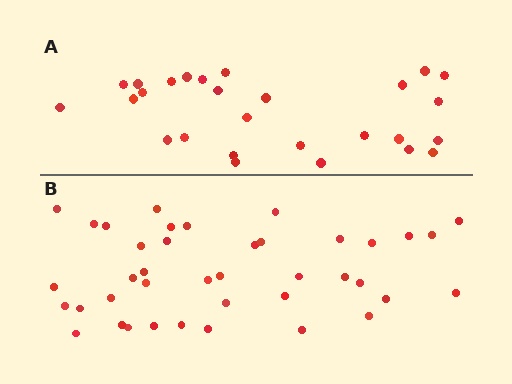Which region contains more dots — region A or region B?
Region B (the bottom region) has more dots.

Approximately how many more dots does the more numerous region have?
Region B has approximately 15 more dots than region A.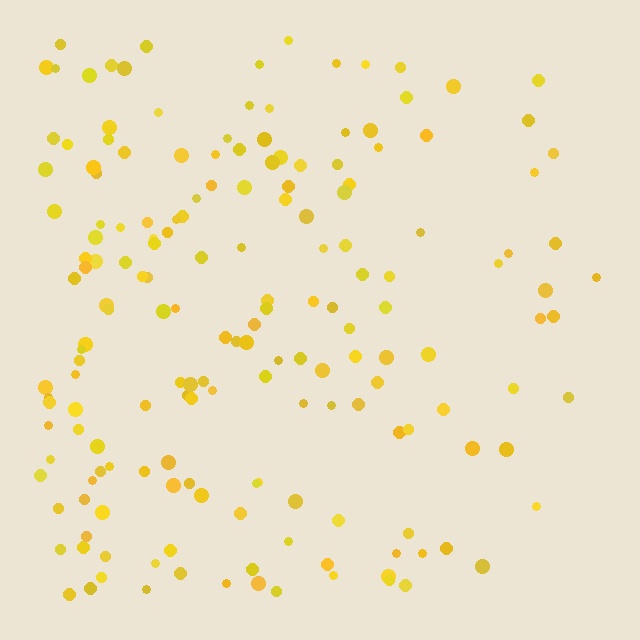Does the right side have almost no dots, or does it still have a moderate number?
Still a moderate number, just noticeably fewer than the left.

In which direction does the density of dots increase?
From right to left, with the left side densest.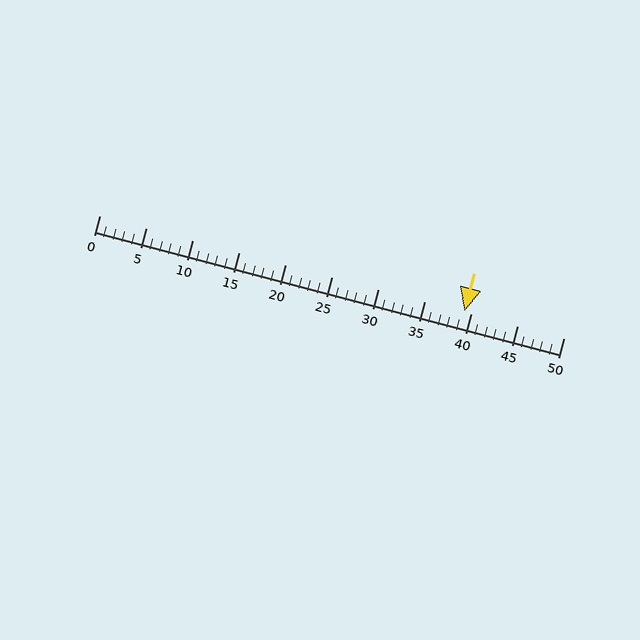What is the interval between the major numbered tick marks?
The major tick marks are spaced 5 units apart.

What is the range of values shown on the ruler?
The ruler shows values from 0 to 50.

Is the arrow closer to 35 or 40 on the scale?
The arrow is closer to 40.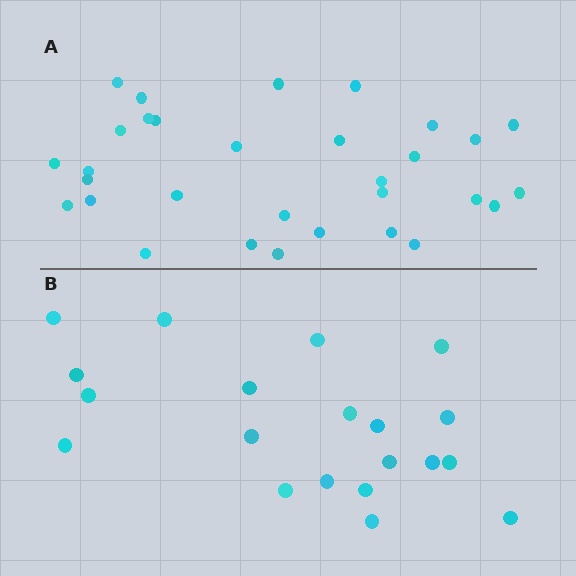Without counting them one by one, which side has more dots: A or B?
Region A (the top region) has more dots.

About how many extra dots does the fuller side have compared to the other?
Region A has roughly 12 or so more dots than region B.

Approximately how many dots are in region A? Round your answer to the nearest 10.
About 30 dots. (The exact count is 31, which rounds to 30.)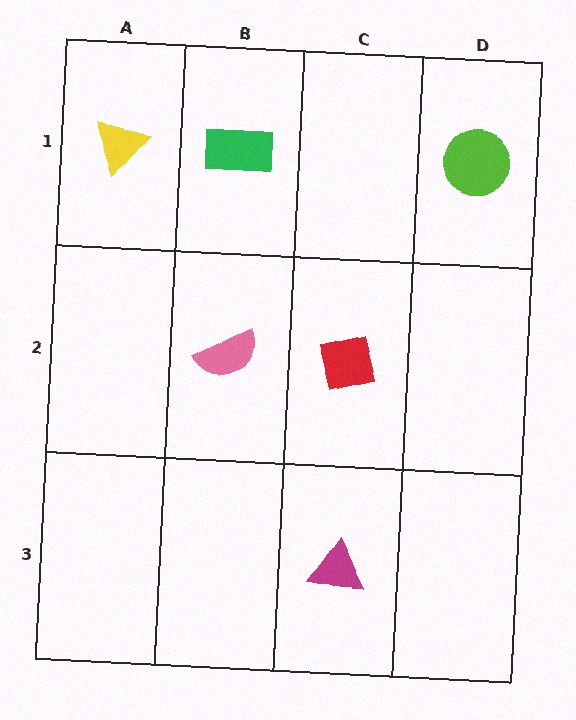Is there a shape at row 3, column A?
No, that cell is empty.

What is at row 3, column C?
A magenta triangle.